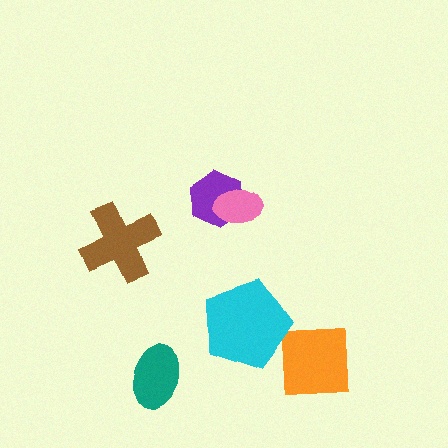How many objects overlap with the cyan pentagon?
0 objects overlap with the cyan pentagon.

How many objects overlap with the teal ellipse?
0 objects overlap with the teal ellipse.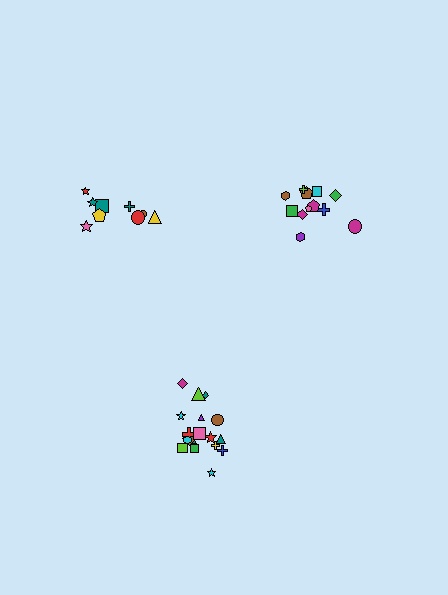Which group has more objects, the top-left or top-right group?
The top-right group.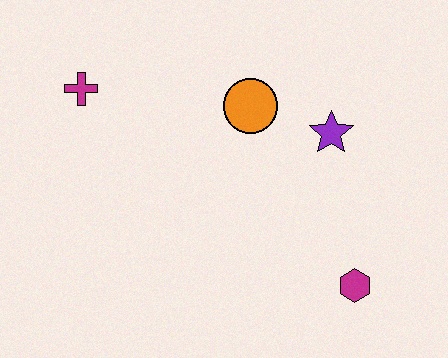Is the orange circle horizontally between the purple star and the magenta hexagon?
No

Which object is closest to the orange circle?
The purple star is closest to the orange circle.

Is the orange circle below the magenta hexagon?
No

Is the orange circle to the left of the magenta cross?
No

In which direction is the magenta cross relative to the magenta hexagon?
The magenta cross is to the left of the magenta hexagon.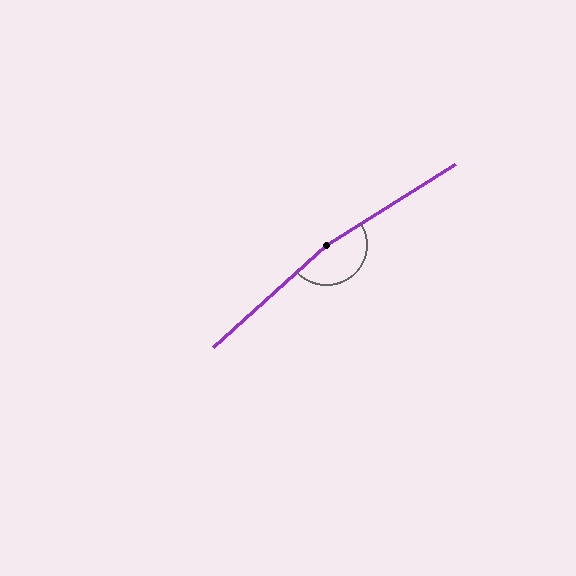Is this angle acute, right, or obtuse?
It is obtuse.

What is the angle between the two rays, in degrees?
Approximately 169 degrees.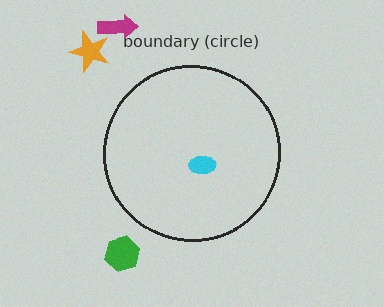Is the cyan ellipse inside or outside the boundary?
Inside.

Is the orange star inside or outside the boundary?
Outside.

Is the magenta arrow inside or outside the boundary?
Outside.